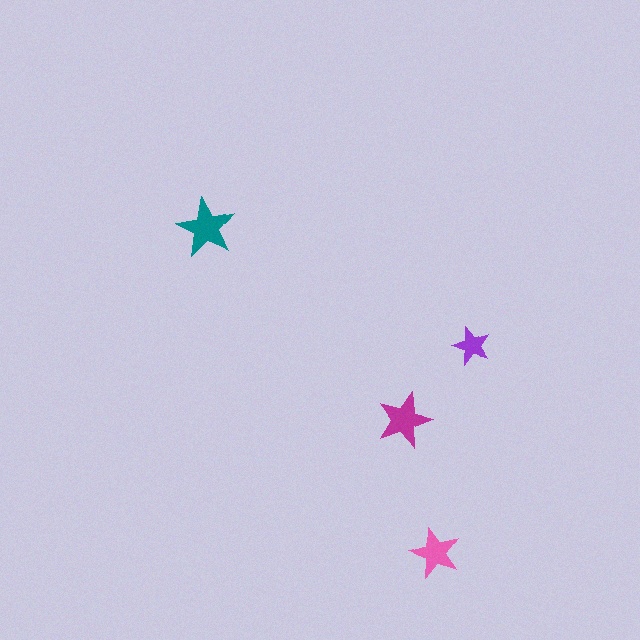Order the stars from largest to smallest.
the teal one, the magenta one, the pink one, the purple one.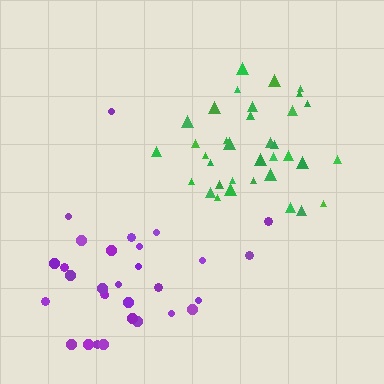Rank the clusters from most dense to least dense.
green, purple.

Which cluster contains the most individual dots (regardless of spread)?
Green (35).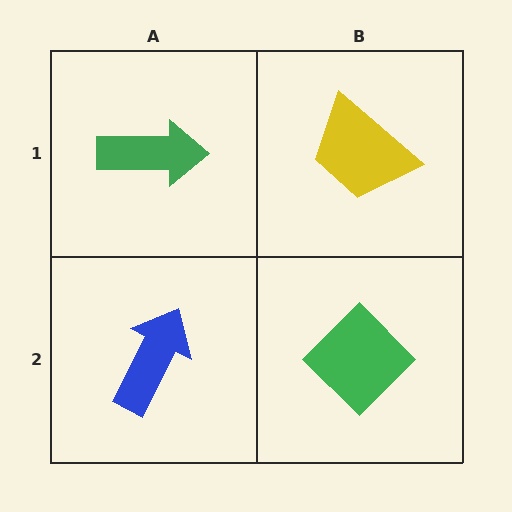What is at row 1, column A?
A green arrow.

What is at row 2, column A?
A blue arrow.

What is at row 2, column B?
A green diamond.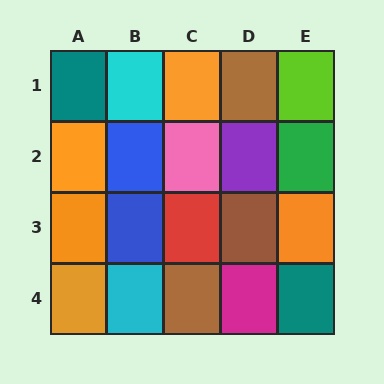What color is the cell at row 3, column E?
Orange.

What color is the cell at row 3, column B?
Blue.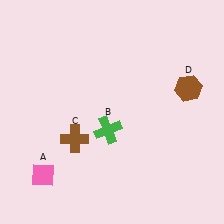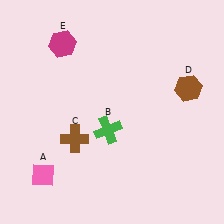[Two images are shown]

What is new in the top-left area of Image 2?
A magenta hexagon (E) was added in the top-left area of Image 2.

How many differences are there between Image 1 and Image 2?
There is 1 difference between the two images.